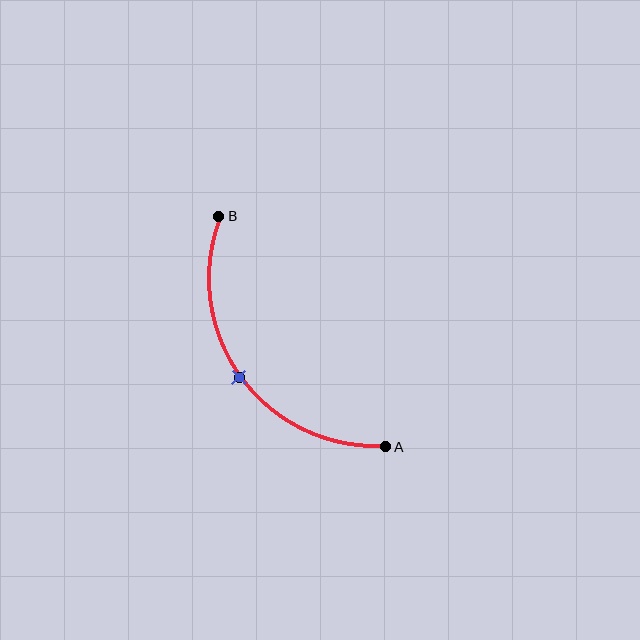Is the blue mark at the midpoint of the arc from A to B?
Yes. The blue mark lies on the arc at equal arc-length from both A and B — it is the arc midpoint.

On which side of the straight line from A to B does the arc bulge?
The arc bulges below and to the left of the straight line connecting A and B.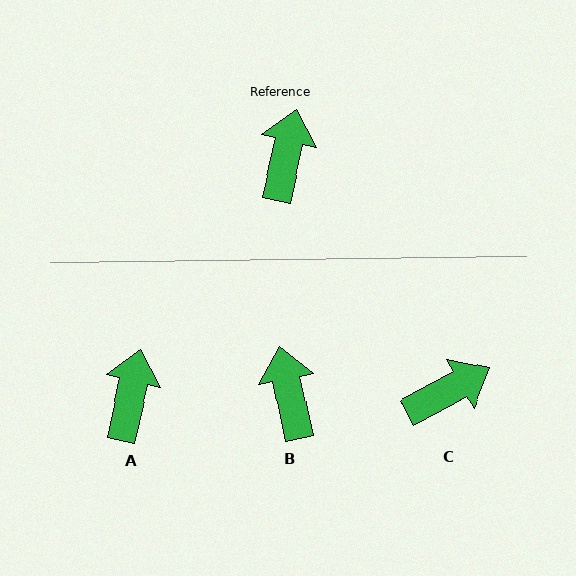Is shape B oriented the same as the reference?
No, it is off by about 25 degrees.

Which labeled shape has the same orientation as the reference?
A.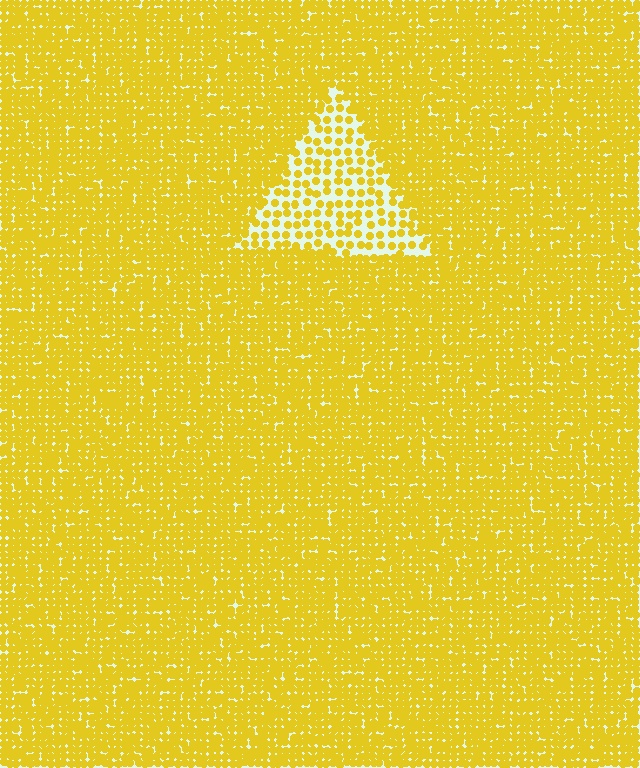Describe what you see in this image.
The image contains small yellow elements arranged at two different densities. A triangle-shaped region is visible where the elements are less densely packed than the surrounding area.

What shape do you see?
I see a triangle.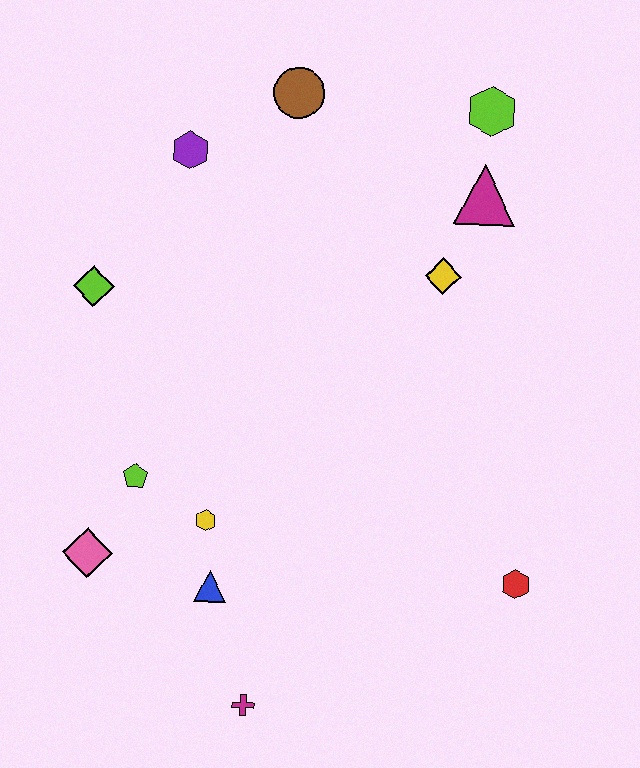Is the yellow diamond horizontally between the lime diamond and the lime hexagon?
Yes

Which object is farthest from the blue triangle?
The lime hexagon is farthest from the blue triangle.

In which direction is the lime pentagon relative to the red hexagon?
The lime pentagon is to the left of the red hexagon.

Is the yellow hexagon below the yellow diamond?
Yes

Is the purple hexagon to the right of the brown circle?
No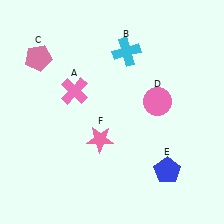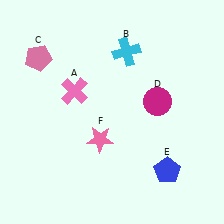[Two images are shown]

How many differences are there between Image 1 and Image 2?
There is 1 difference between the two images.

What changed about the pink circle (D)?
In Image 1, D is pink. In Image 2, it changed to magenta.